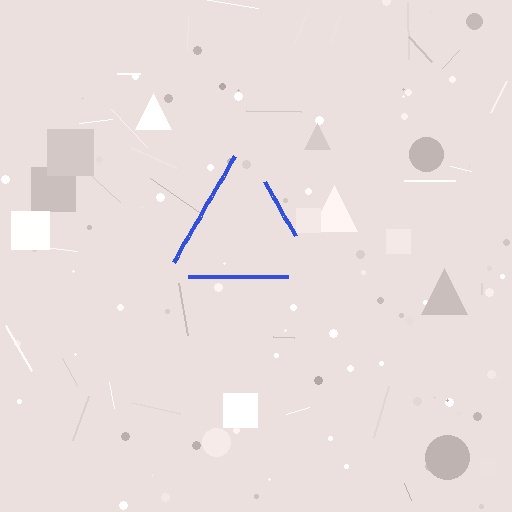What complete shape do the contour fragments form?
The contour fragments form a triangle.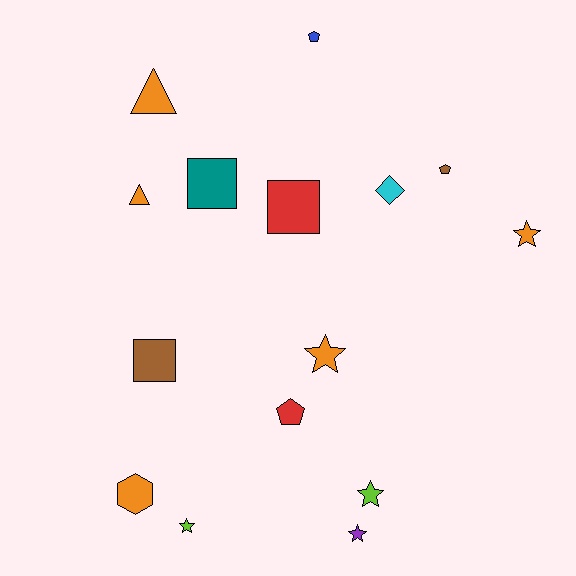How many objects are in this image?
There are 15 objects.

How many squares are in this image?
There are 3 squares.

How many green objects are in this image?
There are no green objects.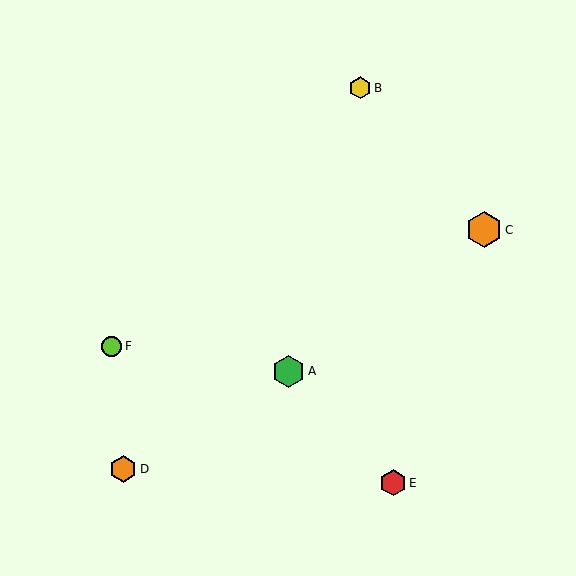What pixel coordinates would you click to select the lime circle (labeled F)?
Click at (112, 346) to select the lime circle F.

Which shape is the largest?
The orange hexagon (labeled C) is the largest.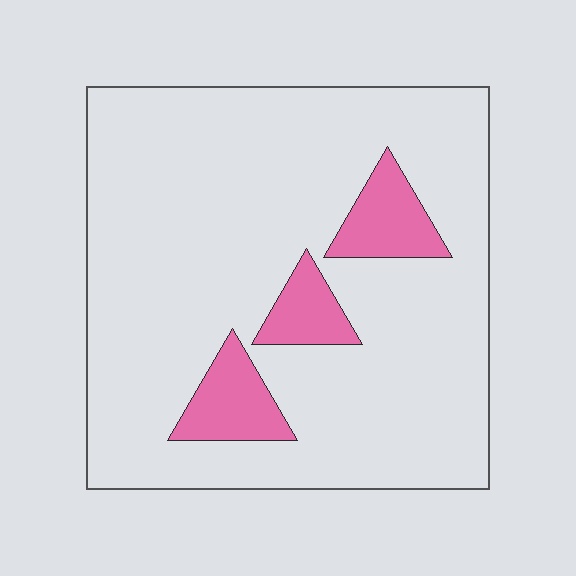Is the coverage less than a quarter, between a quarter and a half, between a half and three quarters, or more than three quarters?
Less than a quarter.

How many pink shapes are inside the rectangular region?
3.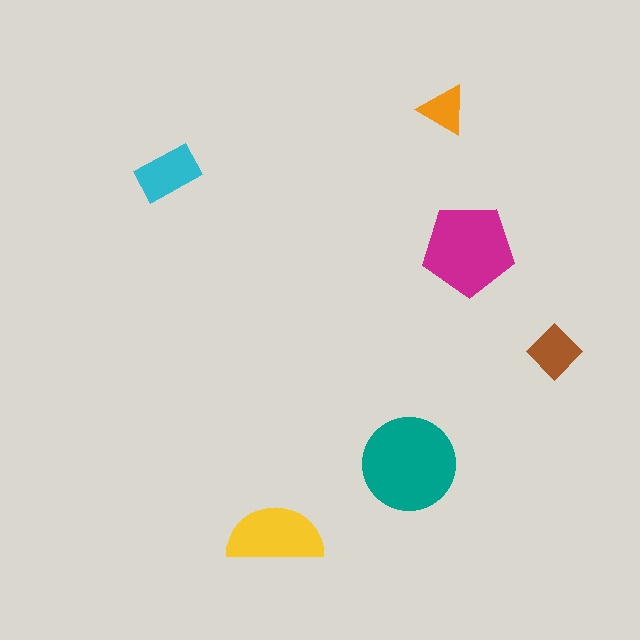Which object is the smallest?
The orange triangle.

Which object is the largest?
The teal circle.